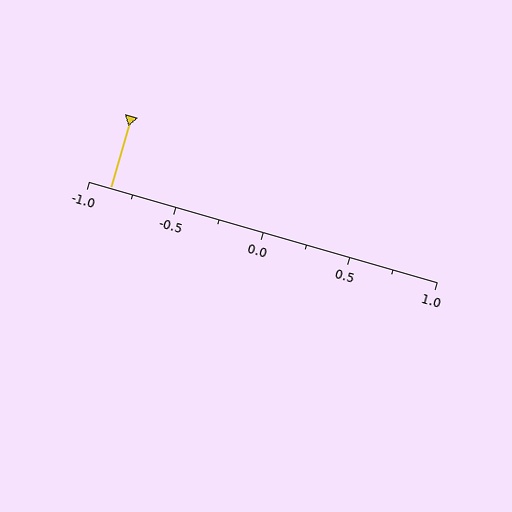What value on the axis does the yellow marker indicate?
The marker indicates approximately -0.88.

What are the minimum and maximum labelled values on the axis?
The axis runs from -1.0 to 1.0.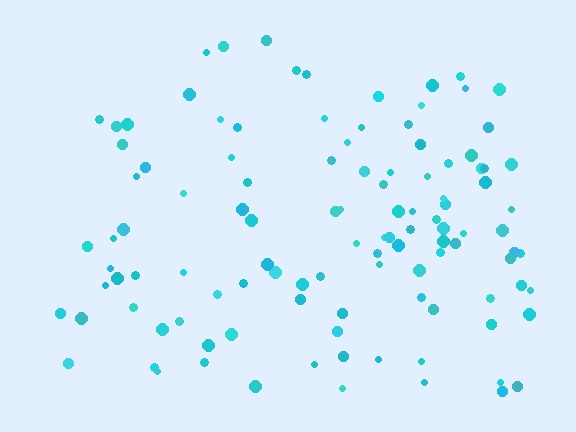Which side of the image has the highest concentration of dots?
The right.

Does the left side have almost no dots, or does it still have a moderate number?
Still a moderate number, just noticeably fewer than the right.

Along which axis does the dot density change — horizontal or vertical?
Horizontal.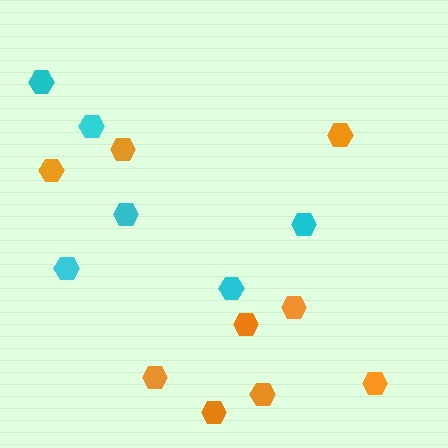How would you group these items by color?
There are 2 groups: one group of cyan hexagons (6) and one group of orange hexagons (9).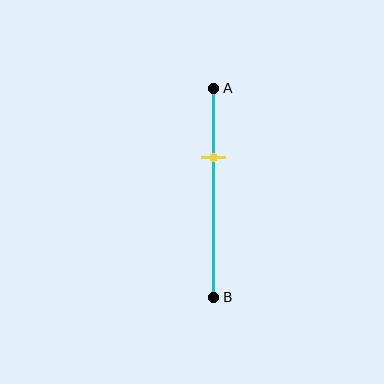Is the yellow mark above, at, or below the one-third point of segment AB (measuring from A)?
The yellow mark is approximately at the one-third point of segment AB.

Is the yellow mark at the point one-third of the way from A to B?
Yes, the mark is approximately at the one-third point.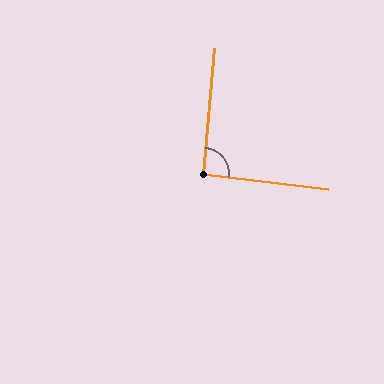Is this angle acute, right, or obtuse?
It is approximately a right angle.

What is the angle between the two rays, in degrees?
Approximately 92 degrees.